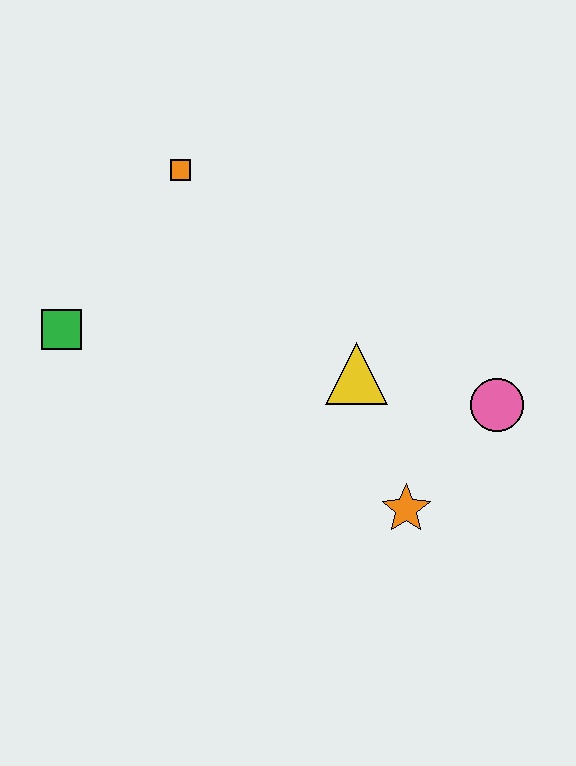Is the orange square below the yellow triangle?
No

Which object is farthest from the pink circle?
The green square is farthest from the pink circle.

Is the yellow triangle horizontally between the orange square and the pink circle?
Yes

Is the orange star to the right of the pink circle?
No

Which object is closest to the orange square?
The green square is closest to the orange square.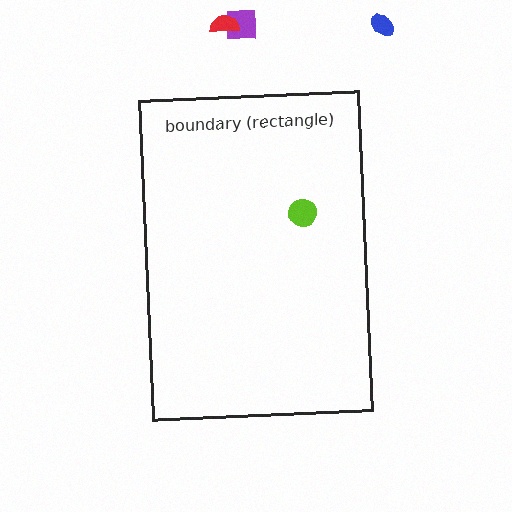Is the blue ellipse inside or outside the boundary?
Outside.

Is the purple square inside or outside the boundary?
Outside.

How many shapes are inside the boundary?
1 inside, 3 outside.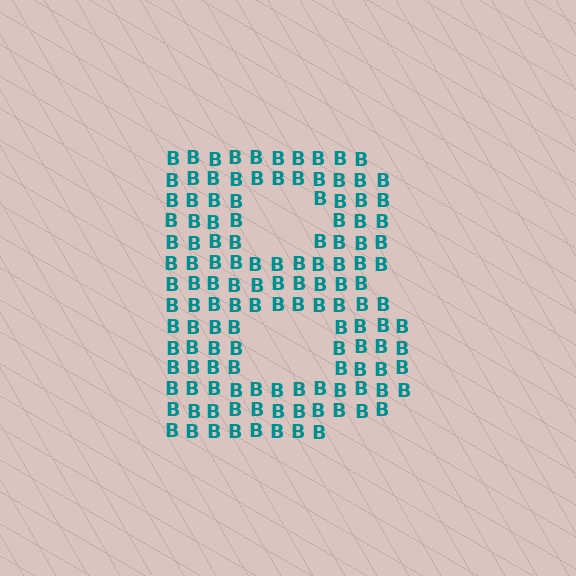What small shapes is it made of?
It is made of small letter B's.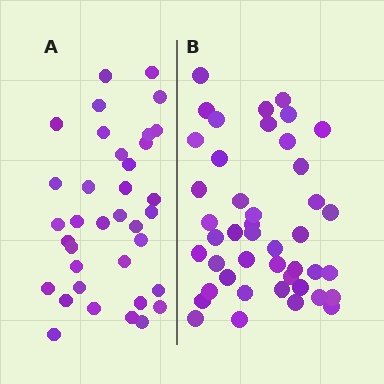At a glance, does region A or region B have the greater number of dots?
Region B (the right region) has more dots.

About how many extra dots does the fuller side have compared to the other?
Region B has roughly 8 or so more dots than region A.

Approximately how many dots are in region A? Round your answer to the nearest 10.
About 40 dots. (The exact count is 36, which rounds to 40.)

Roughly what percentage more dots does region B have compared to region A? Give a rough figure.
About 20% more.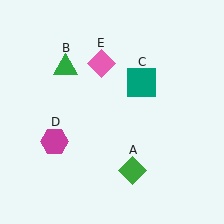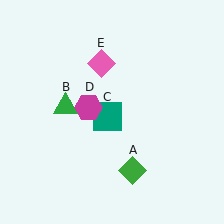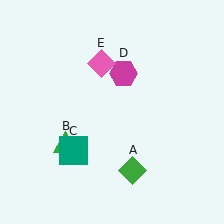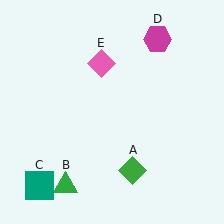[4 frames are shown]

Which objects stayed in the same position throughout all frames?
Green diamond (object A) and pink diamond (object E) remained stationary.